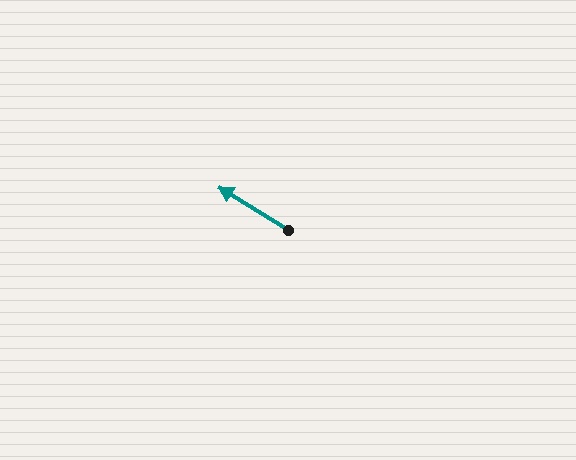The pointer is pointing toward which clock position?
Roughly 10 o'clock.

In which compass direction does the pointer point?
Northwest.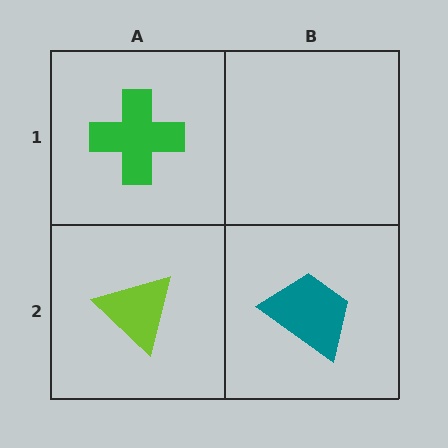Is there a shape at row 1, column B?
No, that cell is empty.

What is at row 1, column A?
A green cross.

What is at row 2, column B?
A teal trapezoid.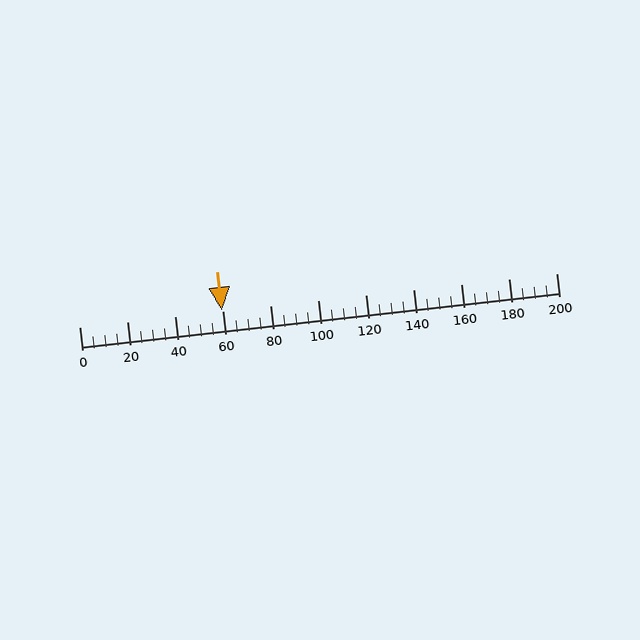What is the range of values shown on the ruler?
The ruler shows values from 0 to 200.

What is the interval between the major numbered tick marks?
The major tick marks are spaced 20 units apart.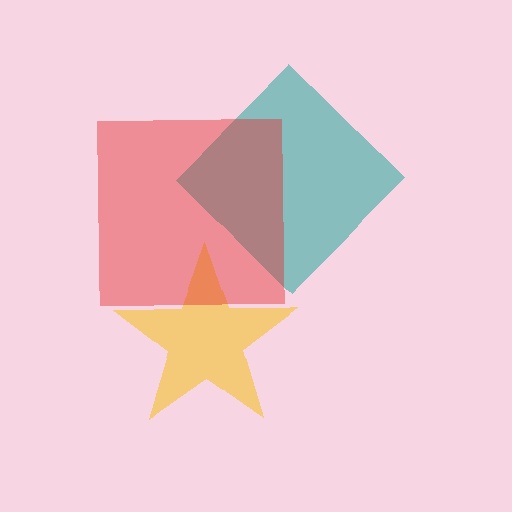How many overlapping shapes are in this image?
There are 3 overlapping shapes in the image.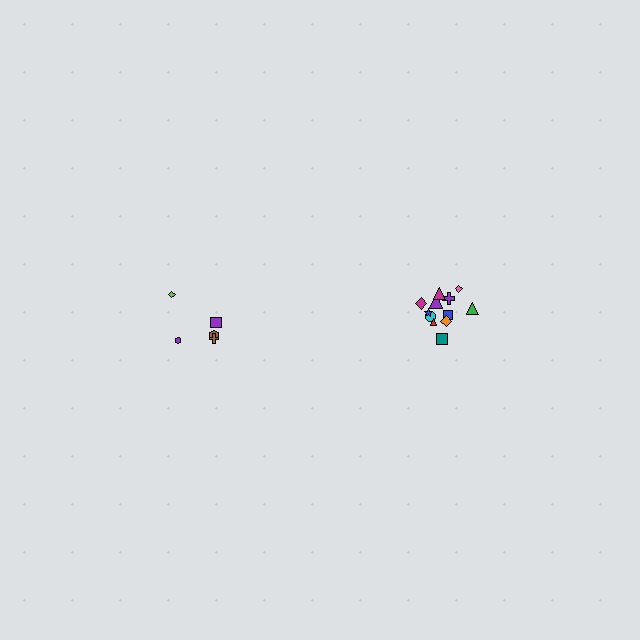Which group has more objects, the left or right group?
The right group.